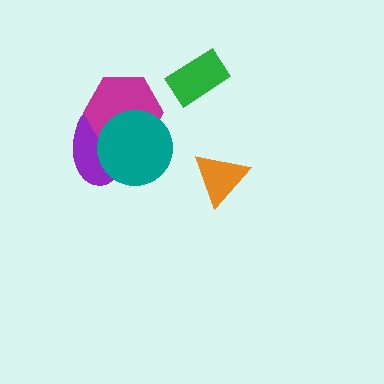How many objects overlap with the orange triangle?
0 objects overlap with the orange triangle.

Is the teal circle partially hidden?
No, no other shape covers it.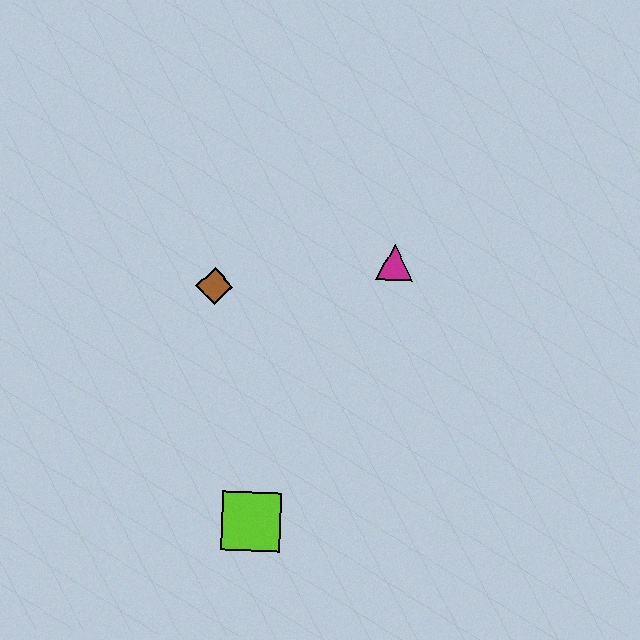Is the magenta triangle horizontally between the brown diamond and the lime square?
No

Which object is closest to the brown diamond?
The magenta triangle is closest to the brown diamond.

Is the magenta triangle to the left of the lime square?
No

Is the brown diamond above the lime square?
Yes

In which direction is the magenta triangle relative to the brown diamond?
The magenta triangle is to the right of the brown diamond.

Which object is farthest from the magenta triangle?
The lime square is farthest from the magenta triangle.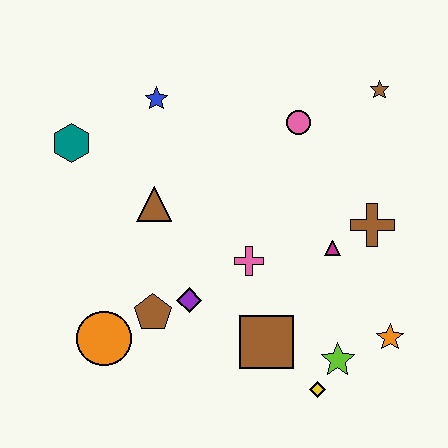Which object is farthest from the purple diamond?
The brown star is farthest from the purple diamond.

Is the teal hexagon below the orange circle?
No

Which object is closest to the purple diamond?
The brown pentagon is closest to the purple diamond.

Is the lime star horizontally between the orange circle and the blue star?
No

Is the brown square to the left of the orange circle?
No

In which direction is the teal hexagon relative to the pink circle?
The teal hexagon is to the left of the pink circle.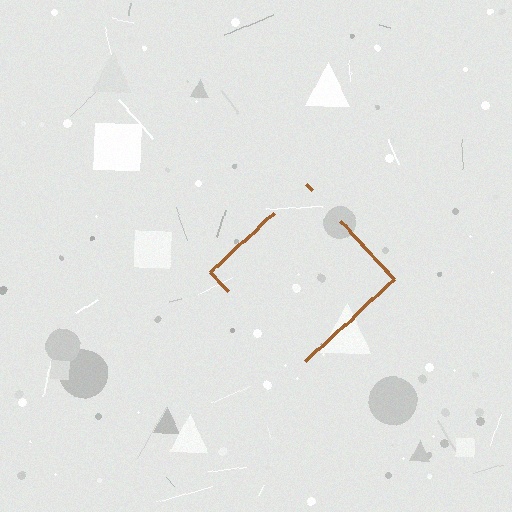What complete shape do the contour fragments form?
The contour fragments form a diamond.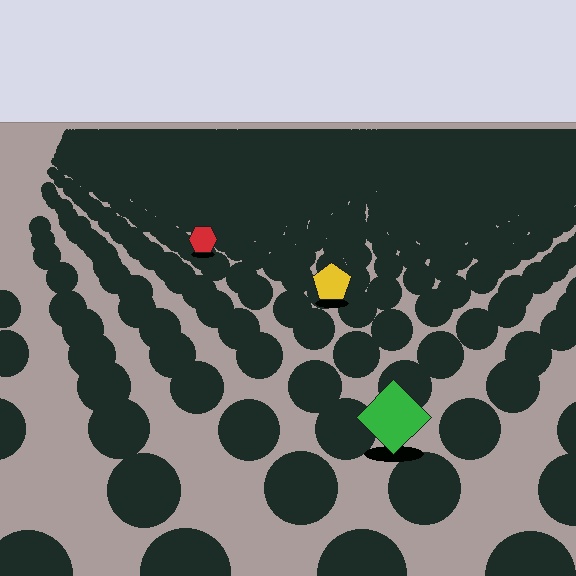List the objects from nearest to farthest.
From nearest to farthest: the green diamond, the yellow pentagon, the red hexagon.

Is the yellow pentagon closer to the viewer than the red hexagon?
Yes. The yellow pentagon is closer — you can tell from the texture gradient: the ground texture is coarser near it.